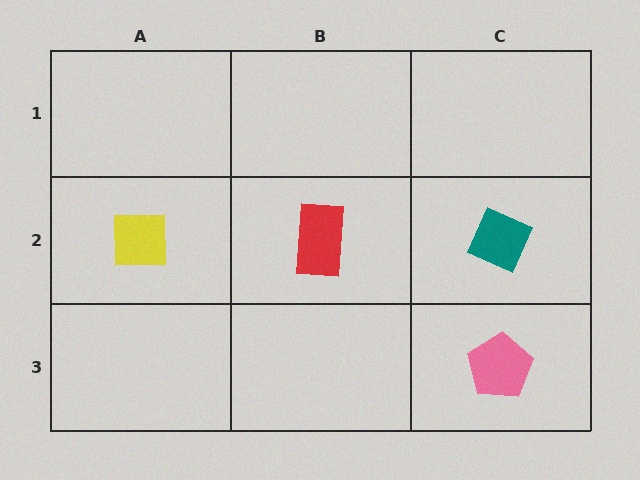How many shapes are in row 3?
1 shape.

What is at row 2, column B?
A red rectangle.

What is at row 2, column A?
A yellow square.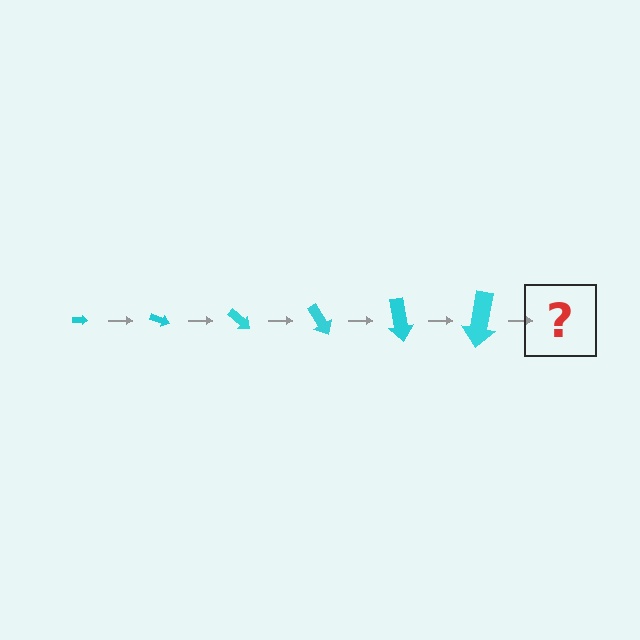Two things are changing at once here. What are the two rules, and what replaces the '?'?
The two rules are that the arrow grows larger each step and it rotates 20 degrees each step. The '?' should be an arrow, larger than the previous one and rotated 120 degrees from the start.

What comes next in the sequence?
The next element should be an arrow, larger than the previous one and rotated 120 degrees from the start.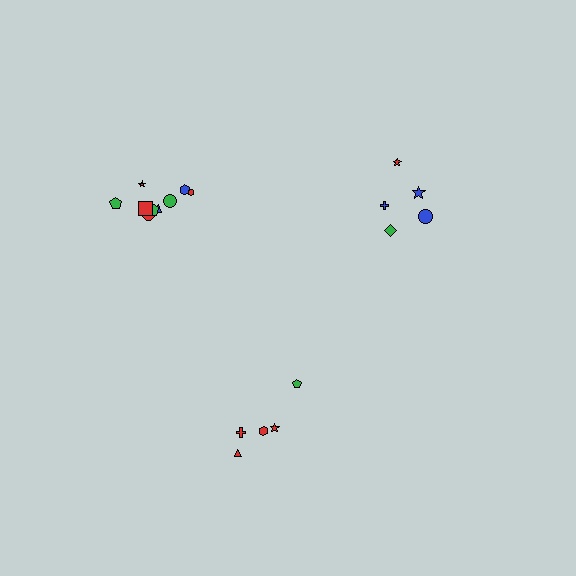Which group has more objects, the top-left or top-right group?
The top-left group.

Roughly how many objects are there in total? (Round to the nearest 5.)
Roughly 20 objects in total.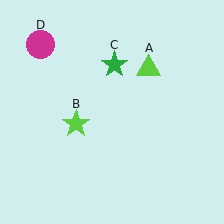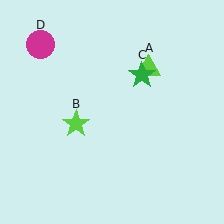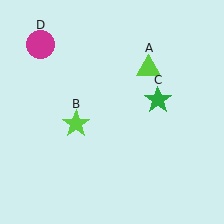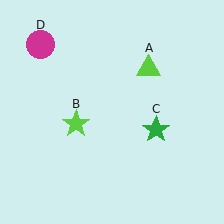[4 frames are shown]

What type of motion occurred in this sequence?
The green star (object C) rotated clockwise around the center of the scene.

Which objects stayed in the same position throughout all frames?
Lime triangle (object A) and lime star (object B) and magenta circle (object D) remained stationary.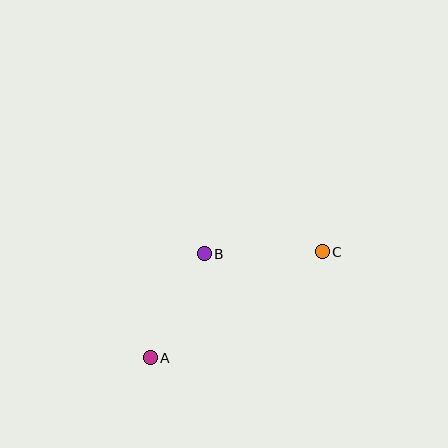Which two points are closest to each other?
Points A and B are closest to each other.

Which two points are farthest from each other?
Points A and C are farthest from each other.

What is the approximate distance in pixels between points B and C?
The distance between B and C is approximately 118 pixels.